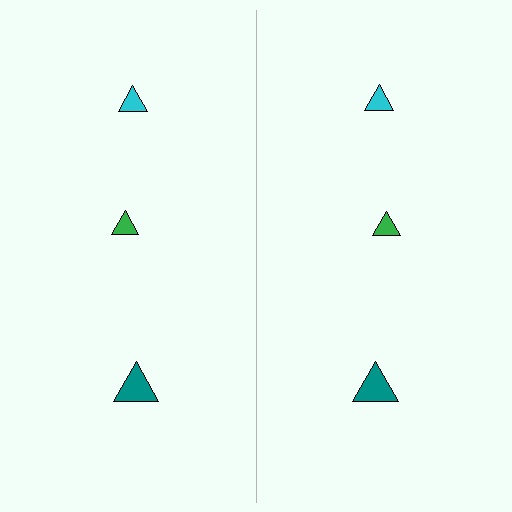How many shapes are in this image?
There are 6 shapes in this image.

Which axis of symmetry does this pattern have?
The pattern has a vertical axis of symmetry running through the center of the image.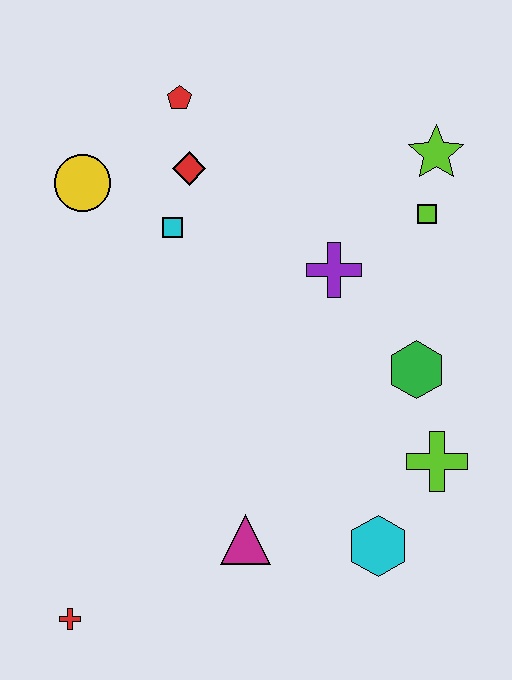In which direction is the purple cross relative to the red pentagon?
The purple cross is below the red pentagon.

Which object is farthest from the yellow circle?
The cyan hexagon is farthest from the yellow circle.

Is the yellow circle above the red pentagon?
No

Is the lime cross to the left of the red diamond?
No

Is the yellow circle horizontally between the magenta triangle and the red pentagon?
No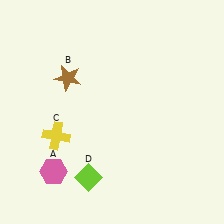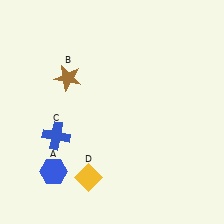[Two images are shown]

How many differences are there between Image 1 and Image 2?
There are 3 differences between the two images.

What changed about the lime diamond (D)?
In Image 1, D is lime. In Image 2, it changed to yellow.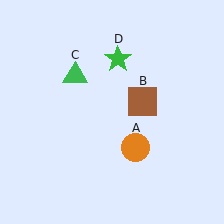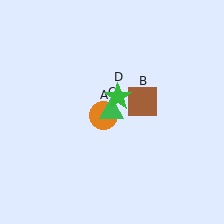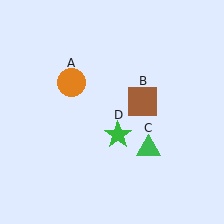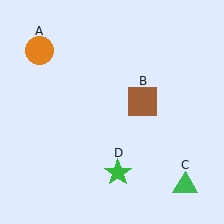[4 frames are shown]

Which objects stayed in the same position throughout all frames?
Brown square (object B) remained stationary.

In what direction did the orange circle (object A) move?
The orange circle (object A) moved up and to the left.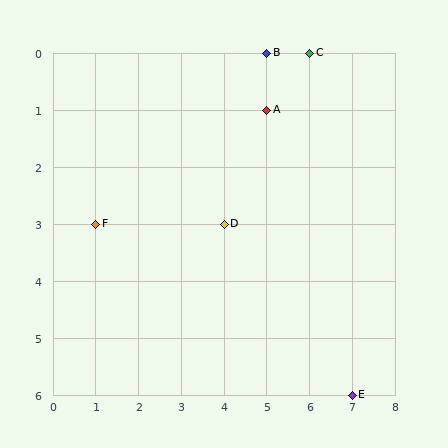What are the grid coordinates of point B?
Point B is at grid coordinates (5, 0).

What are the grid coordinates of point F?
Point F is at grid coordinates (1, 3).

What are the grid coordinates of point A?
Point A is at grid coordinates (5, 1).